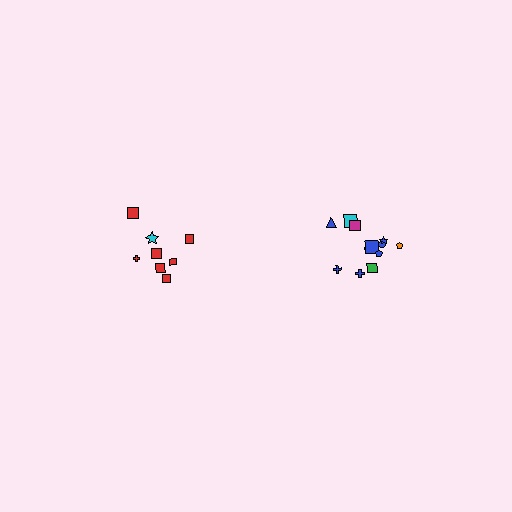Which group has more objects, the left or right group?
The right group.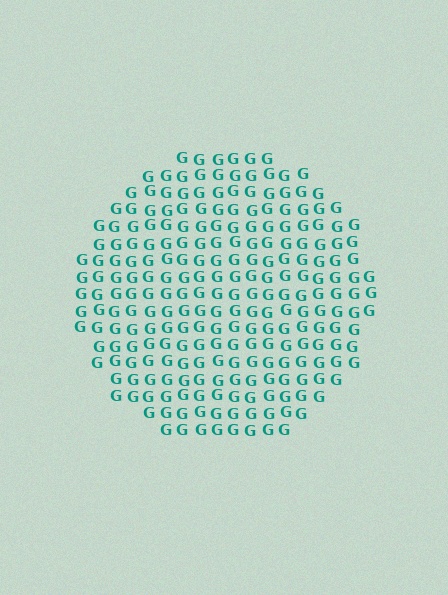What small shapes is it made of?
It is made of small letter G's.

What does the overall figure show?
The overall figure shows a circle.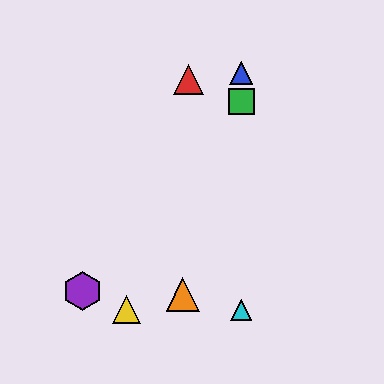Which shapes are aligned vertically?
The blue triangle, the green square, the cyan triangle are aligned vertically.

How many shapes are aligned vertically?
3 shapes (the blue triangle, the green square, the cyan triangle) are aligned vertically.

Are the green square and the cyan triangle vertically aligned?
Yes, both are at x≈241.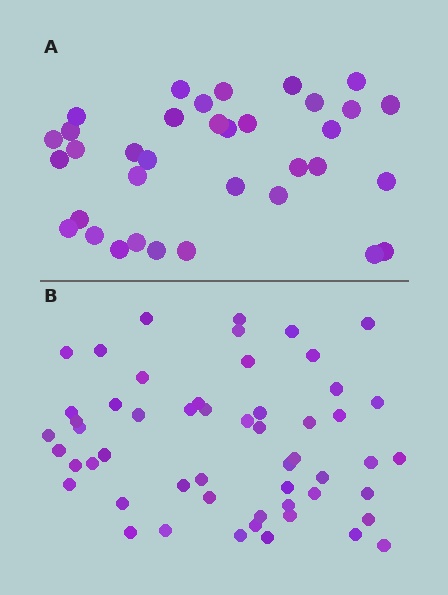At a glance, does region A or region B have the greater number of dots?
Region B (the bottom region) has more dots.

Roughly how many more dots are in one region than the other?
Region B has approximately 20 more dots than region A.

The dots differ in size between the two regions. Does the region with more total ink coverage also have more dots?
No. Region A has more total ink coverage because its dots are larger, but region B actually contains more individual dots. Total area can be misleading — the number of items is what matters here.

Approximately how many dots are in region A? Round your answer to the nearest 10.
About 40 dots. (The exact count is 35, which rounds to 40.)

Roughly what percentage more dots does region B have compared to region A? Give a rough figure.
About 55% more.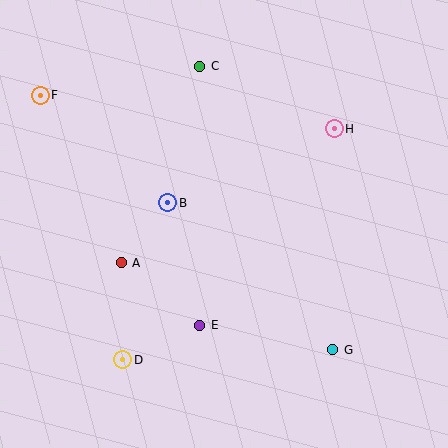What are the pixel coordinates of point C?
Point C is at (200, 66).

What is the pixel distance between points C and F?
The distance between C and F is 162 pixels.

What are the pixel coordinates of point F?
Point F is at (40, 95).